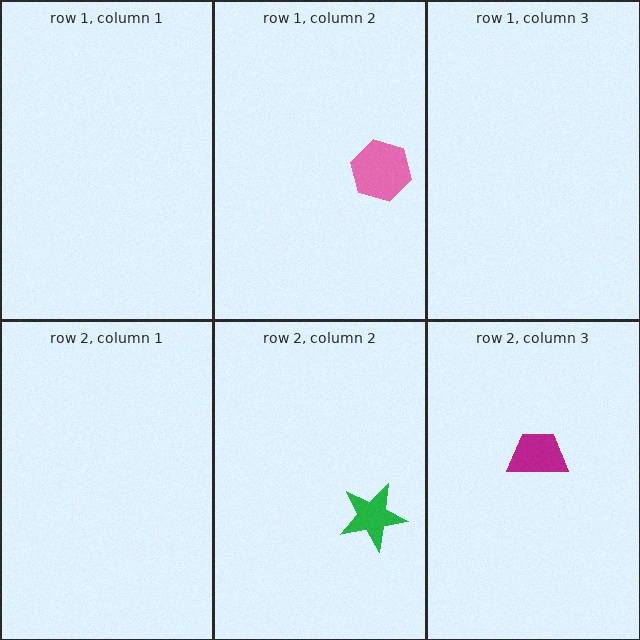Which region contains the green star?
The row 2, column 2 region.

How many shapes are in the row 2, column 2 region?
1.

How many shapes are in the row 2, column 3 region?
1.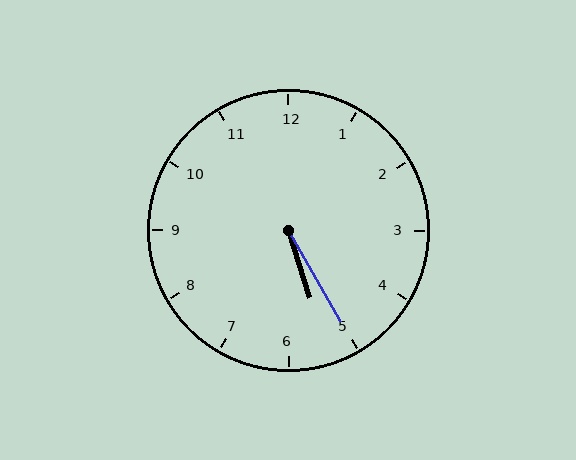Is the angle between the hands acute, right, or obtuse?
It is acute.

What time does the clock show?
5:25.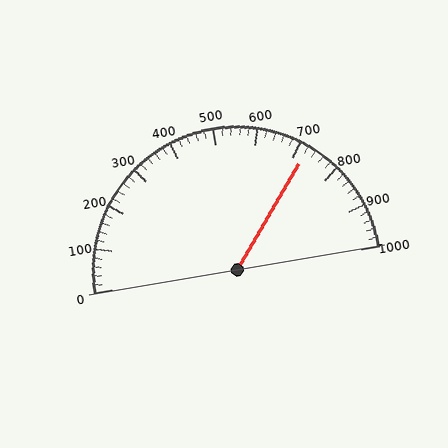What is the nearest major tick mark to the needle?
The nearest major tick mark is 700.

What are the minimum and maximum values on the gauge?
The gauge ranges from 0 to 1000.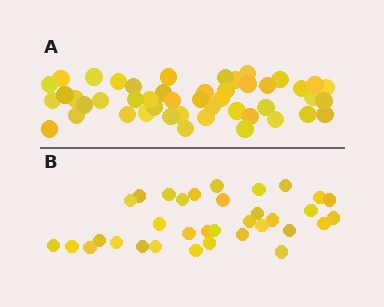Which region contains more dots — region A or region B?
Region A (the top region) has more dots.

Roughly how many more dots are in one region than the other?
Region A has approximately 15 more dots than region B.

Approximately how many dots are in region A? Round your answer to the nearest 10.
About 50 dots. (The exact count is 47, which rounds to 50.)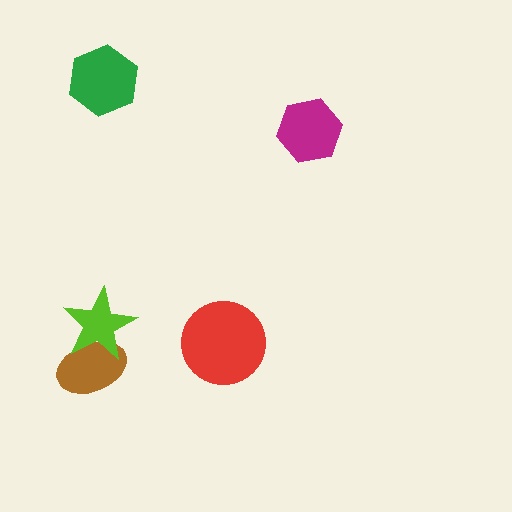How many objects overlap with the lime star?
1 object overlaps with the lime star.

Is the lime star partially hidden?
No, no other shape covers it.